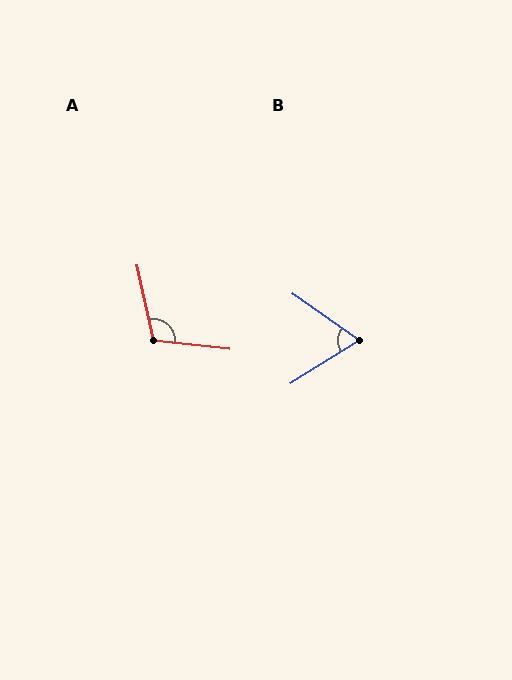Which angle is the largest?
A, at approximately 109 degrees.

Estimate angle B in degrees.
Approximately 67 degrees.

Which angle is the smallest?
B, at approximately 67 degrees.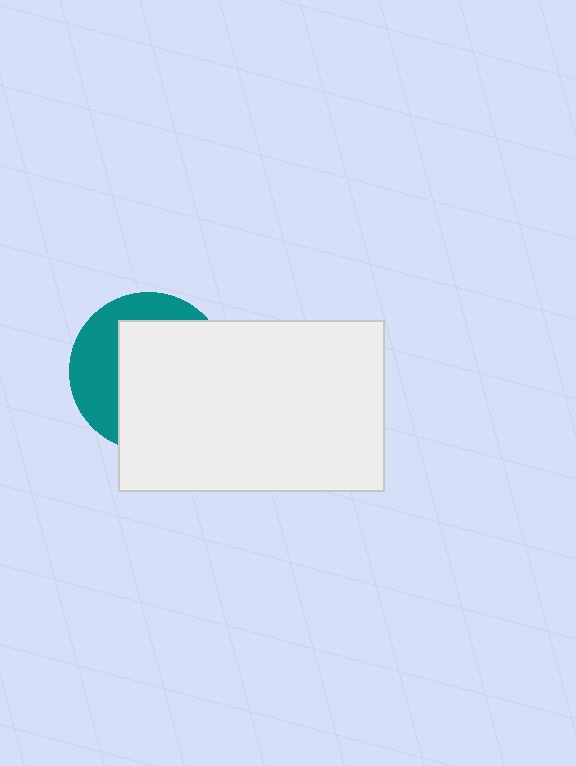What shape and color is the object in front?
The object in front is a white rectangle.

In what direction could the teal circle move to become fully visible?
The teal circle could move left. That would shift it out from behind the white rectangle entirely.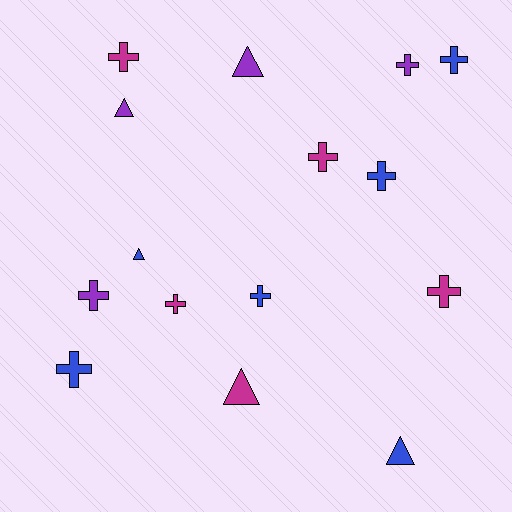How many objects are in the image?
There are 15 objects.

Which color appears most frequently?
Blue, with 6 objects.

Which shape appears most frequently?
Cross, with 10 objects.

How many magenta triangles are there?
There is 1 magenta triangle.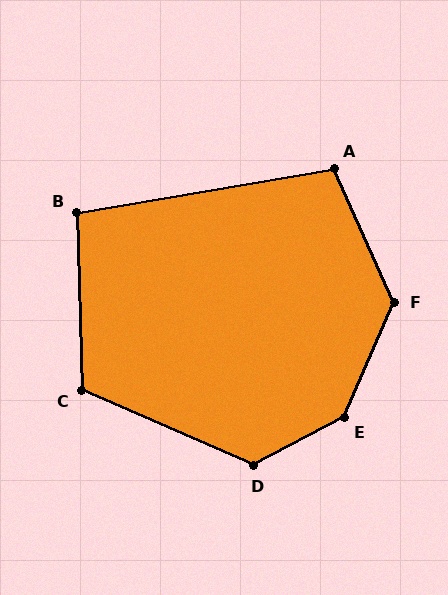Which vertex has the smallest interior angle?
B, at approximately 98 degrees.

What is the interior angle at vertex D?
Approximately 129 degrees (obtuse).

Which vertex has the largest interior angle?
E, at approximately 141 degrees.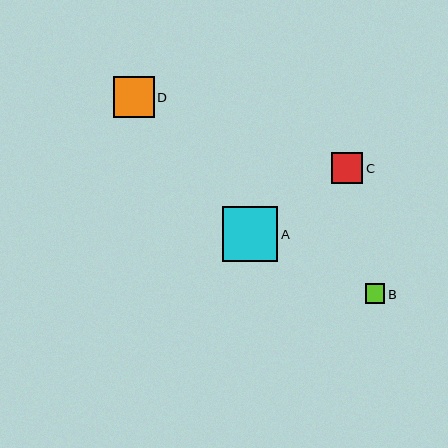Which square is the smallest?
Square B is the smallest with a size of approximately 20 pixels.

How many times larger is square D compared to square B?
Square D is approximately 2.1 times the size of square B.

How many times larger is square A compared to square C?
Square A is approximately 1.8 times the size of square C.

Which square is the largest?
Square A is the largest with a size of approximately 55 pixels.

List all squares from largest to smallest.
From largest to smallest: A, D, C, B.